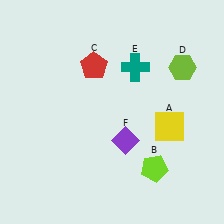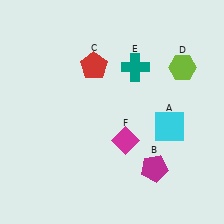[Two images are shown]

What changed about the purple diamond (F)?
In Image 1, F is purple. In Image 2, it changed to magenta.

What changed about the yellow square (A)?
In Image 1, A is yellow. In Image 2, it changed to cyan.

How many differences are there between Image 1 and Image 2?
There are 3 differences between the two images.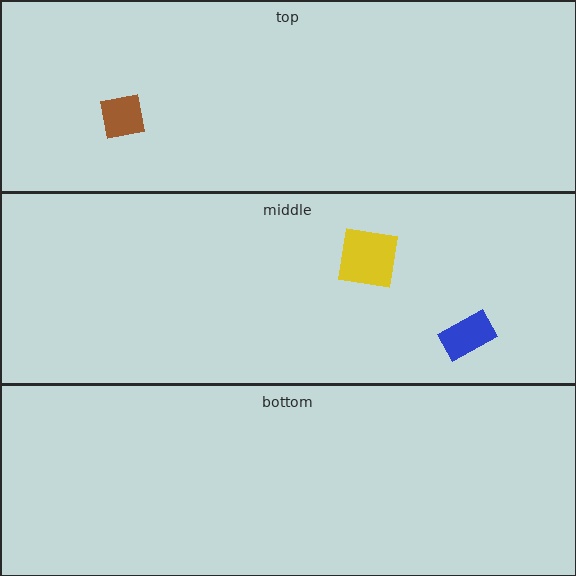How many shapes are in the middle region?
2.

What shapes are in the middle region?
The blue rectangle, the yellow square.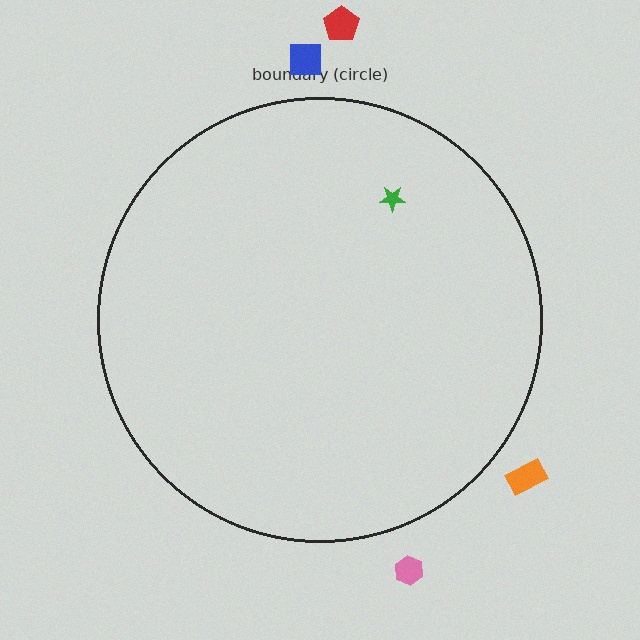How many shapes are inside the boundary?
1 inside, 4 outside.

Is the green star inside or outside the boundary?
Inside.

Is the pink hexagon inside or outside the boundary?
Outside.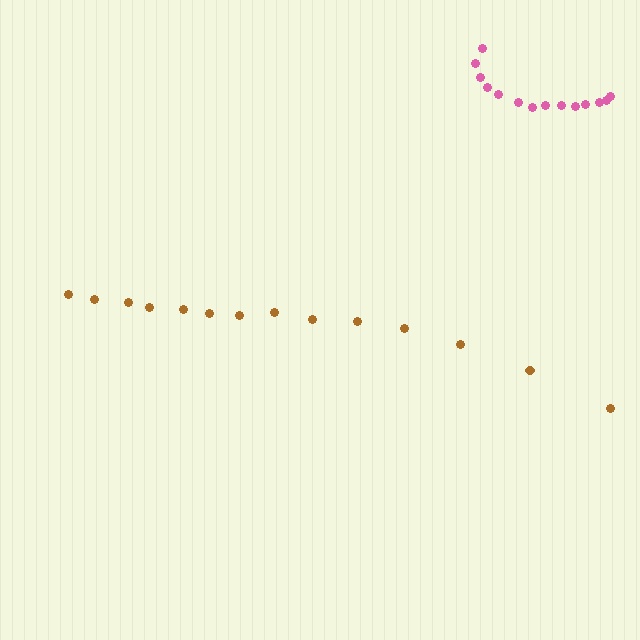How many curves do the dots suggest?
There are 2 distinct paths.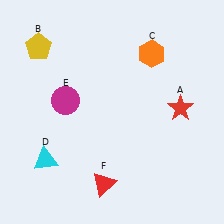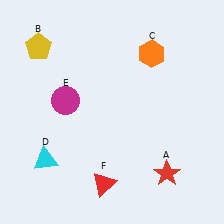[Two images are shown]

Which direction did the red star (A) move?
The red star (A) moved down.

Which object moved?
The red star (A) moved down.